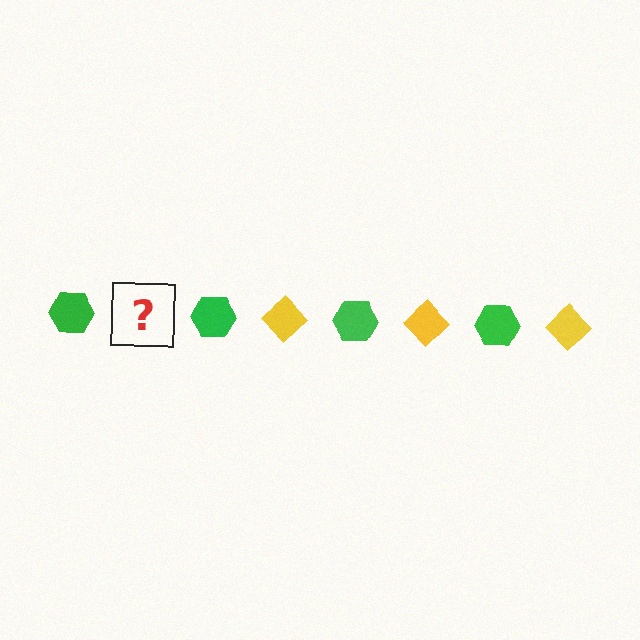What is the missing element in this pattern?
The missing element is a yellow diamond.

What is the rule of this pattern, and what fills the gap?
The rule is that the pattern alternates between green hexagon and yellow diamond. The gap should be filled with a yellow diamond.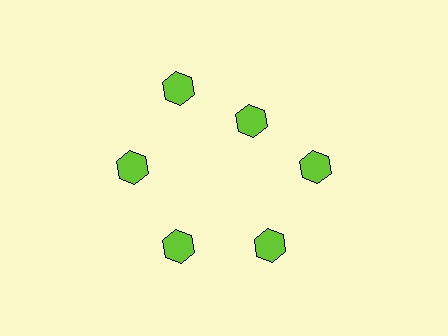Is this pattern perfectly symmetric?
No. The 6 lime hexagons are arranged in a ring, but one element near the 1 o'clock position is pulled inward toward the center, breaking the 6-fold rotational symmetry.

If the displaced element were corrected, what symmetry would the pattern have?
It would have 6-fold rotational symmetry — the pattern would map onto itself every 60 degrees.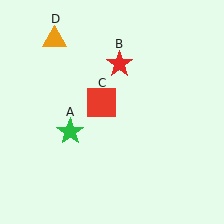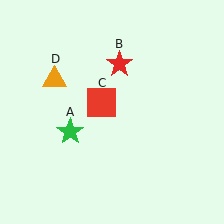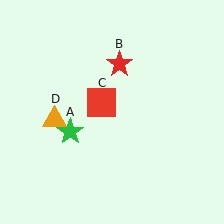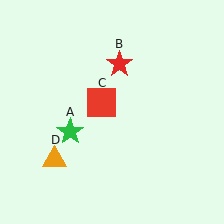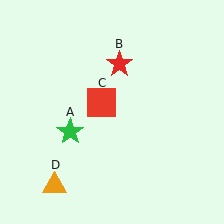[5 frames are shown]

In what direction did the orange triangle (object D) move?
The orange triangle (object D) moved down.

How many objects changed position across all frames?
1 object changed position: orange triangle (object D).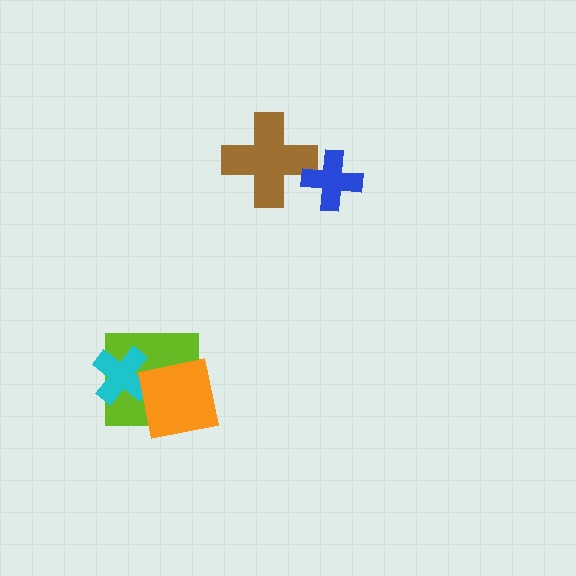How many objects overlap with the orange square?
1 object overlaps with the orange square.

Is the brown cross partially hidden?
Yes, it is partially covered by another shape.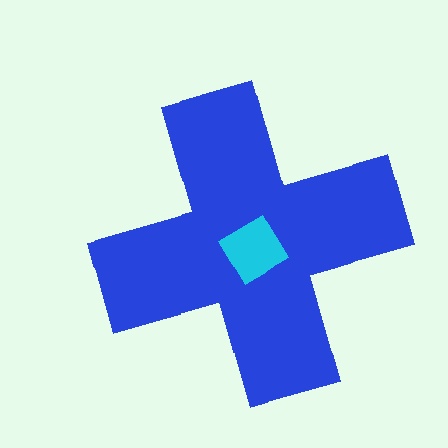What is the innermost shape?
The cyan diamond.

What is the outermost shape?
The blue cross.